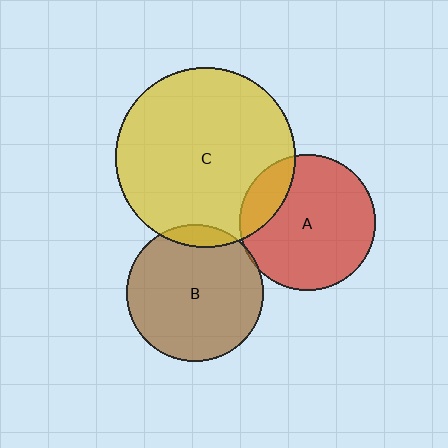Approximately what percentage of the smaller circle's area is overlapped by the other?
Approximately 20%.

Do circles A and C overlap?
Yes.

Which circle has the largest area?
Circle C (yellow).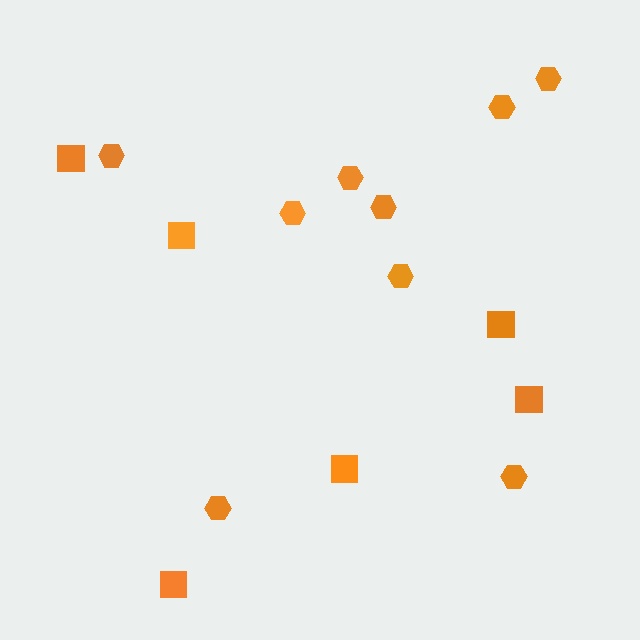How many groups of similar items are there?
There are 2 groups: one group of squares (6) and one group of hexagons (9).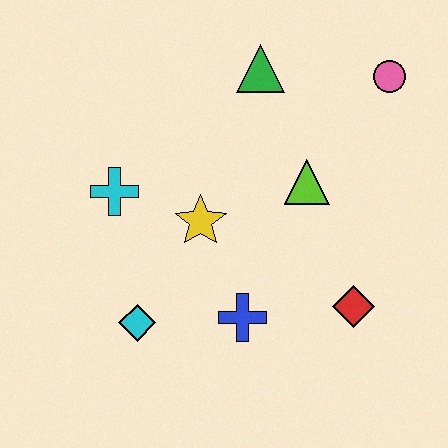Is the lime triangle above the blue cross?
Yes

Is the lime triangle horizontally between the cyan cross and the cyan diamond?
No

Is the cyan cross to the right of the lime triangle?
No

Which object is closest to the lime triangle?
The yellow star is closest to the lime triangle.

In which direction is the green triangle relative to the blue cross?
The green triangle is above the blue cross.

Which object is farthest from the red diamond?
The cyan cross is farthest from the red diamond.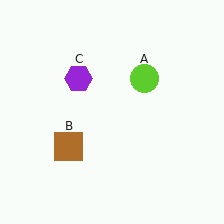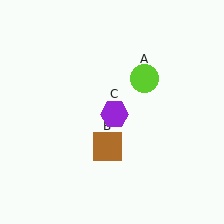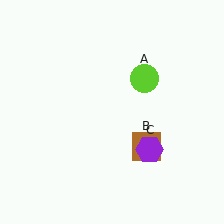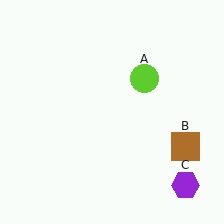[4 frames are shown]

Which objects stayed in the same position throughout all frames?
Lime circle (object A) remained stationary.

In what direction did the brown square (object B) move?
The brown square (object B) moved right.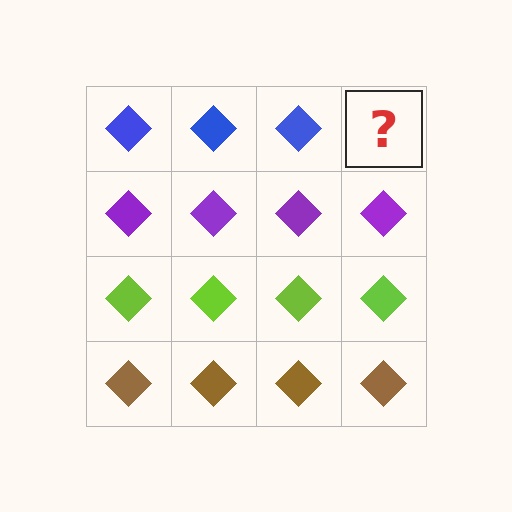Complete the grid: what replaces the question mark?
The question mark should be replaced with a blue diamond.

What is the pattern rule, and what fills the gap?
The rule is that each row has a consistent color. The gap should be filled with a blue diamond.